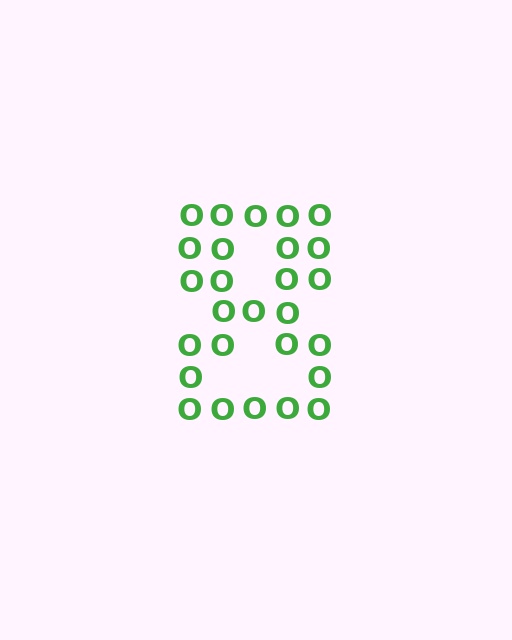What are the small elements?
The small elements are letter O's.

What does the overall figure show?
The overall figure shows the digit 8.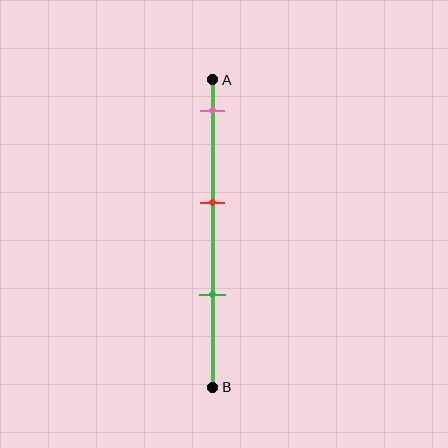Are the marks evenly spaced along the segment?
Yes, the marks are approximately evenly spaced.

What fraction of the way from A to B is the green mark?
The green mark is approximately 70% (0.7) of the way from A to B.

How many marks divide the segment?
There are 3 marks dividing the segment.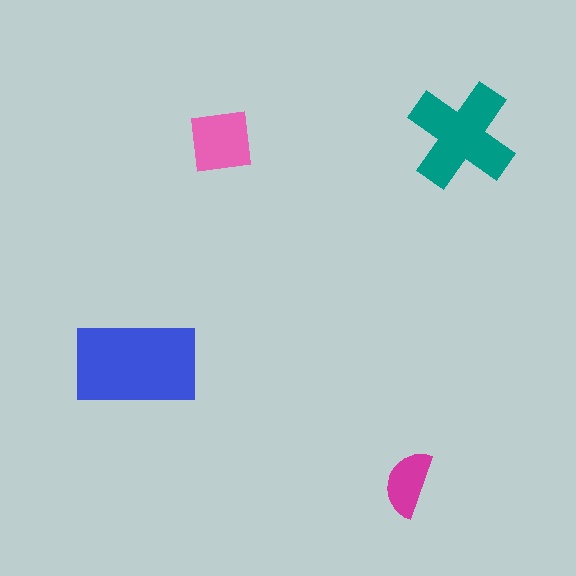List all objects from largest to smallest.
The blue rectangle, the teal cross, the pink square, the magenta semicircle.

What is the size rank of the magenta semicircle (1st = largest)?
4th.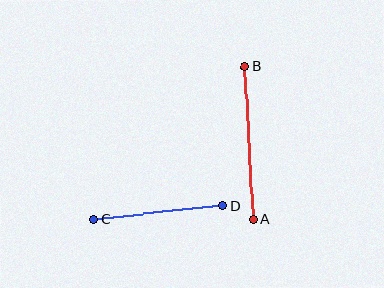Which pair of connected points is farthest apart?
Points A and B are farthest apart.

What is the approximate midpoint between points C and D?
The midpoint is at approximately (158, 212) pixels.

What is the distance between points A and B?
The distance is approximately 153 pixels.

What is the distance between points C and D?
The distance is approximately 130 pixels.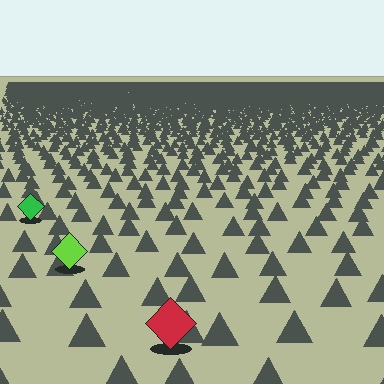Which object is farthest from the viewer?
The green diamond is farthest from the viewer. It appears smaller and the ground texture around it is denser.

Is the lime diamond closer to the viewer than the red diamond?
No. The red diamond is closer — you can tell from the texture gradient: the ground texture is coarser near it.